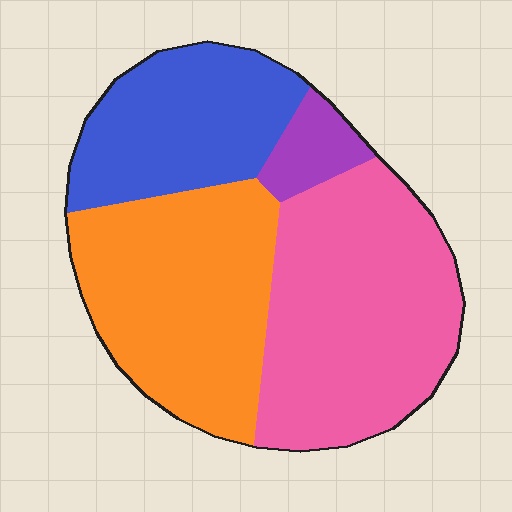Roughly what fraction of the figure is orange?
Orange takes up about one third (1/3) of the figure.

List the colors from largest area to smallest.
From largest to smallest: pink, orange, blue, purple.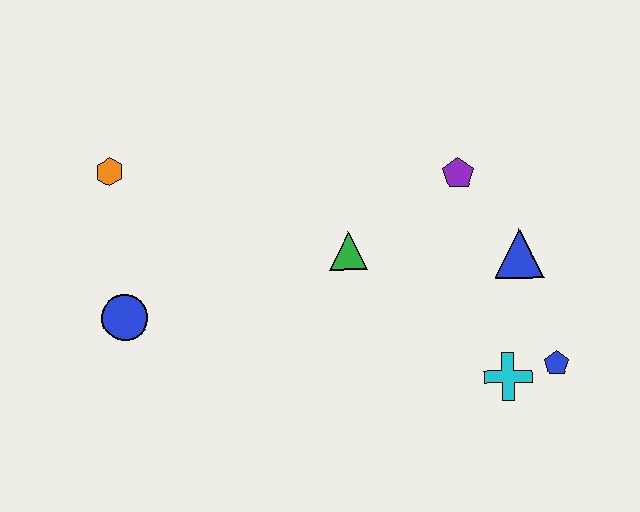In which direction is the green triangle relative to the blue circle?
The green triangle is to the right of the blue circle.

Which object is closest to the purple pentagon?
The blue triangle is closest to the purple pentagon.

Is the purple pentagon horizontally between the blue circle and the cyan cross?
Yes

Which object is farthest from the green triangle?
The orange hexagon is farthest from the green triangle.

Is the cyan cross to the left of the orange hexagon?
No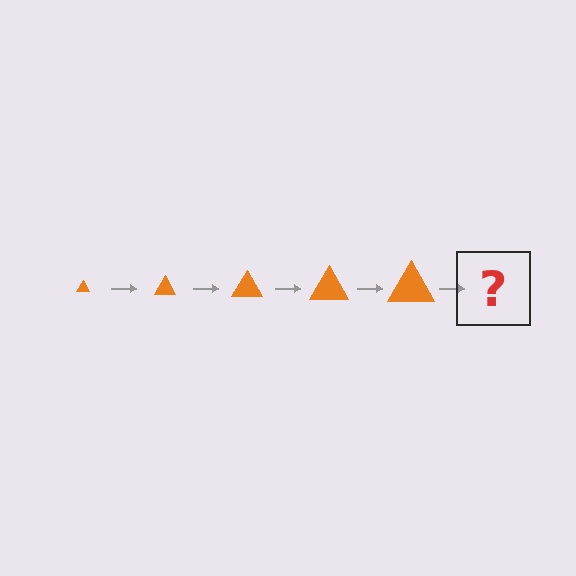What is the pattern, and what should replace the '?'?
The pattern is that the triangle gets progressively larger each step. The '?' should be an orange triangle, larger than the previous one.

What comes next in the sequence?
The next element should be an orange triangle, larger than the previous one.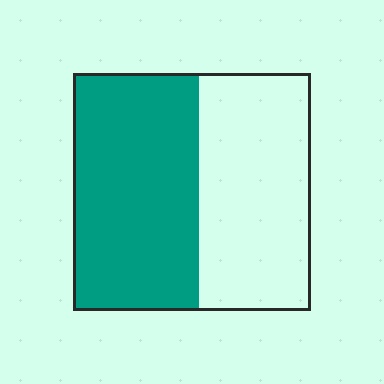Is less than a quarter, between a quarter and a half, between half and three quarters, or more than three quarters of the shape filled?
Between half and three quarters.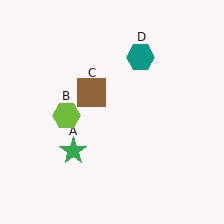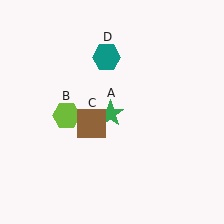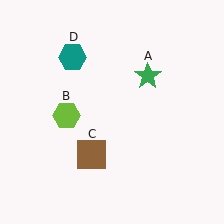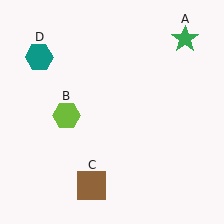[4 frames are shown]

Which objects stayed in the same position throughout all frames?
Lime hexagon (object B) remained stationary.